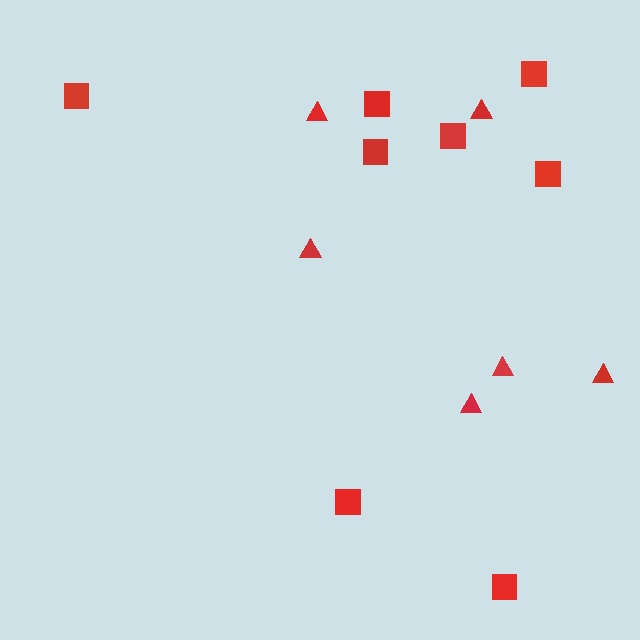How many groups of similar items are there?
There are 2 groups: one group of squares (8) and one group of triangles (6).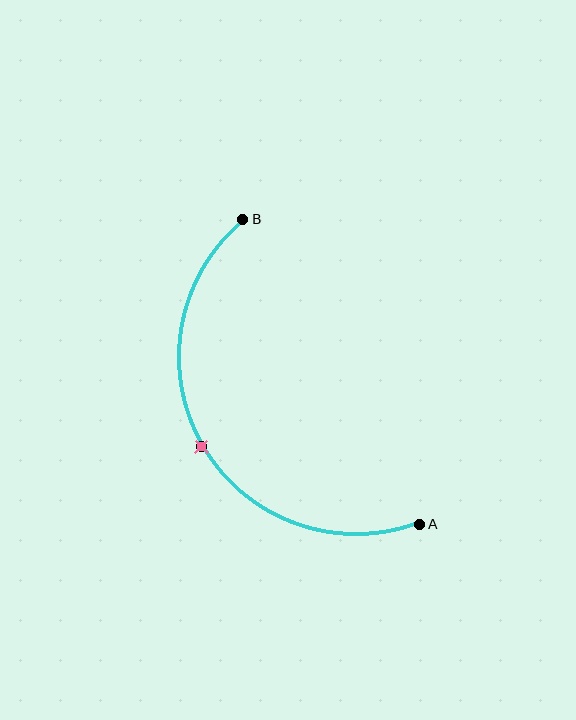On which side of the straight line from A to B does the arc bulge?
The arc bulges to the left of the straight line connecting A and B.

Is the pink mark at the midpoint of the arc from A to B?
Yes. The pink mark lies on the arc at equal arc-length from both A and B — it is the arc midpoint.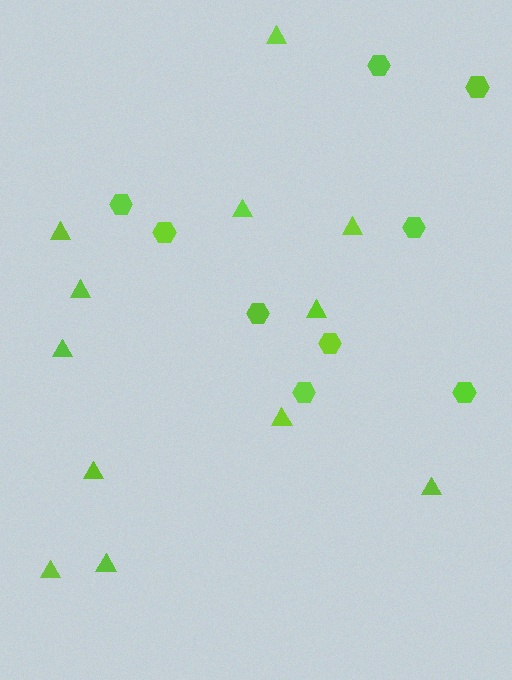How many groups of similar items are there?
There are 2 groups: one group of triangles (12) and one group of hexagons (9).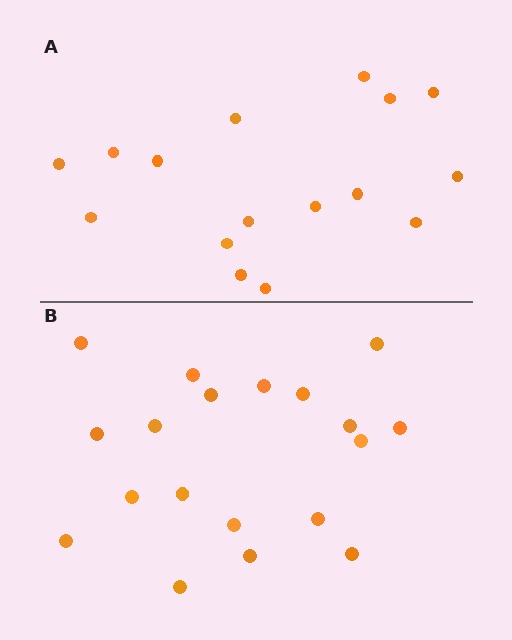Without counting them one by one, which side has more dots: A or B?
Region B (the bottom region) has more dots.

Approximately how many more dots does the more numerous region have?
Region B has just a few more — roughly 2 or 3 more dots than region A.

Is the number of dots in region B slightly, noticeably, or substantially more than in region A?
Region B has only slightly more — the two regions are fairly close. The ratio is roughly 1.2 to 1.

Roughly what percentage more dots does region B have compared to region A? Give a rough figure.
About 20% more.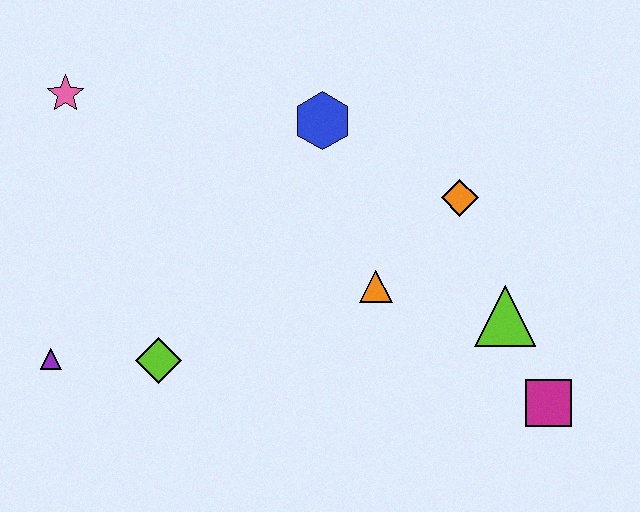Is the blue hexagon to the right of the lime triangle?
No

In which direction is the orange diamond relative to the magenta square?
The orange diamond is above the magenta square.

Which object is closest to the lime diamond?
The purple triangle is closest to the lime diamond.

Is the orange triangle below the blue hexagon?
Yes